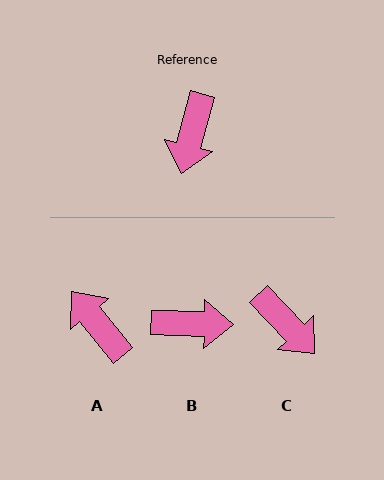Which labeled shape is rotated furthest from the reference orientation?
A, about 126 degrees away.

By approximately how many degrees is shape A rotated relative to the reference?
Approximately 126 degrees clockwise.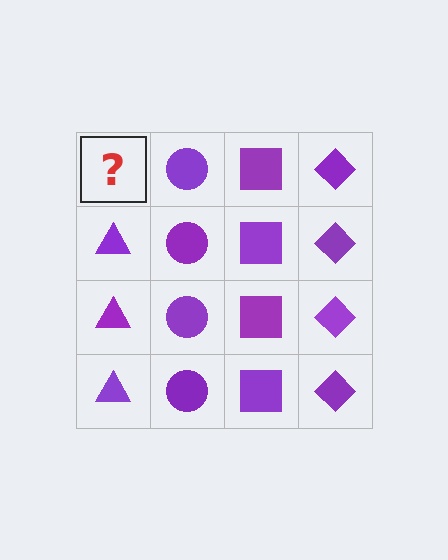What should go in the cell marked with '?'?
The missing cell should contain a purple triangle.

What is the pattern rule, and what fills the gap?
The rule is that each column has a consistent shape. The gap should be filled with a purple triangle.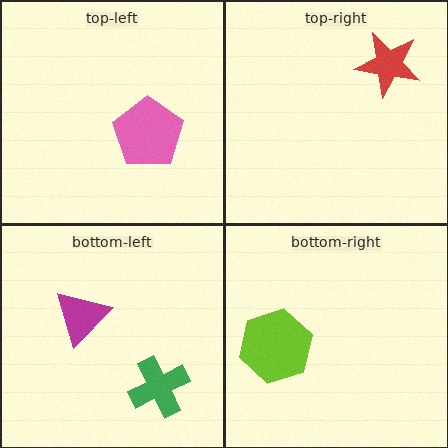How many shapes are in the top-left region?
1.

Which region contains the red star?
The top-right region.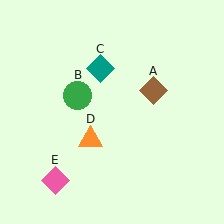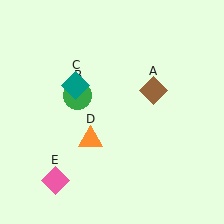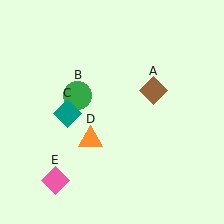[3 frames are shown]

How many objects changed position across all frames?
1 object changed position: teal diamond (object C).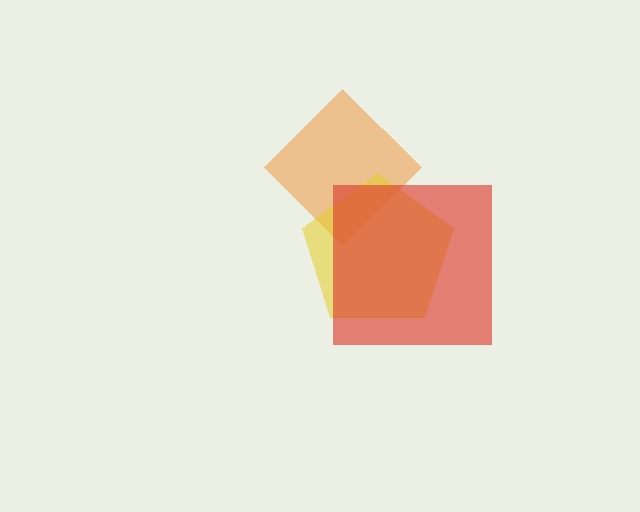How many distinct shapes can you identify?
There are 3 distinct shapes: an orange diamond, a yellow pentagon, a red square.